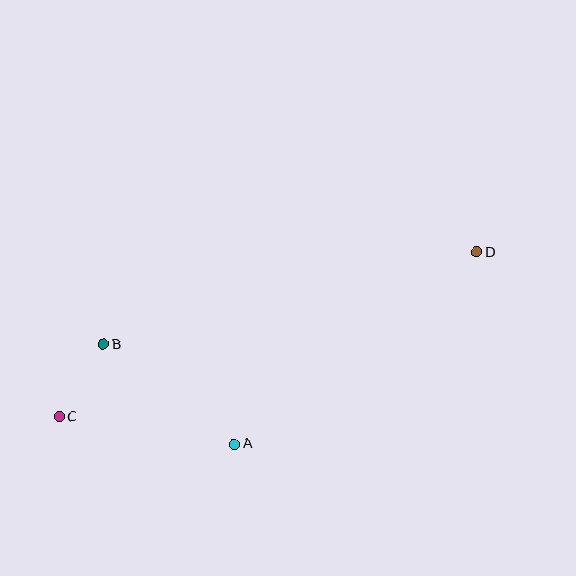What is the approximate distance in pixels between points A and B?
The distance between A and B is approximately 164 pixels.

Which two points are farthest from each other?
Points C and D are farthest from each other.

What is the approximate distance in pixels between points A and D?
The distance between A and D is approximately 309 pixels.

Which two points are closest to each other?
Points B and C are closest to each other.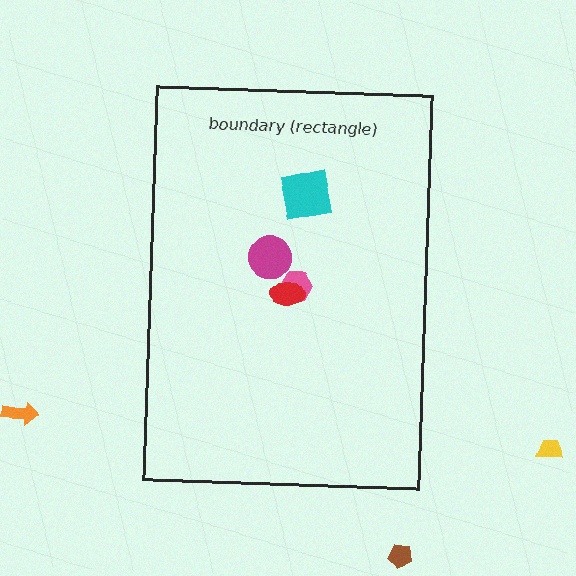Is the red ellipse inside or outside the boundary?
Inside.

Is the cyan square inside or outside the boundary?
Inside.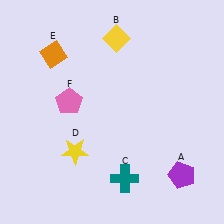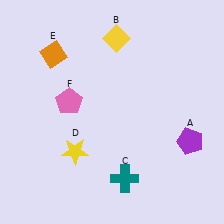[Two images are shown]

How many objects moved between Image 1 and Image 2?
1 object moved between the two images.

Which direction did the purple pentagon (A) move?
The purple pentagon (A) moved up.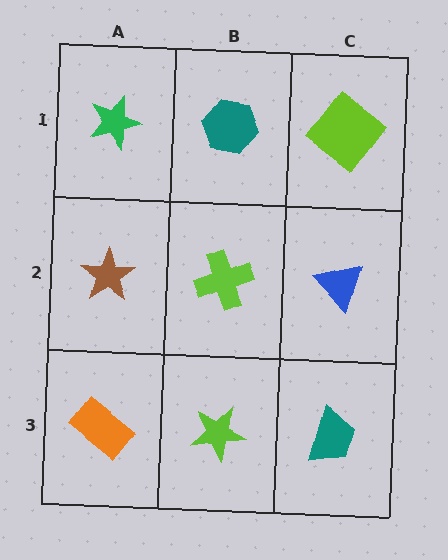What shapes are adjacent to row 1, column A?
A brown star (row 2, column A), a teal hexagon (row 1, column B).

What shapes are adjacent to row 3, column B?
A lime cross (row 2, column B), an orange rectangle (row 3, column A), a teal trapezoid (row 3, column C).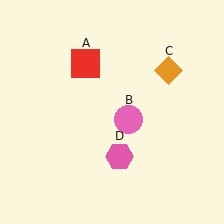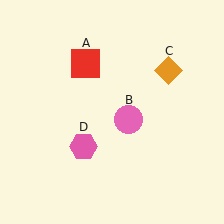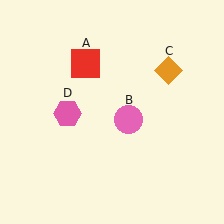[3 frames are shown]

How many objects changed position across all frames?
1 object changed position: pink hexagon (object D).